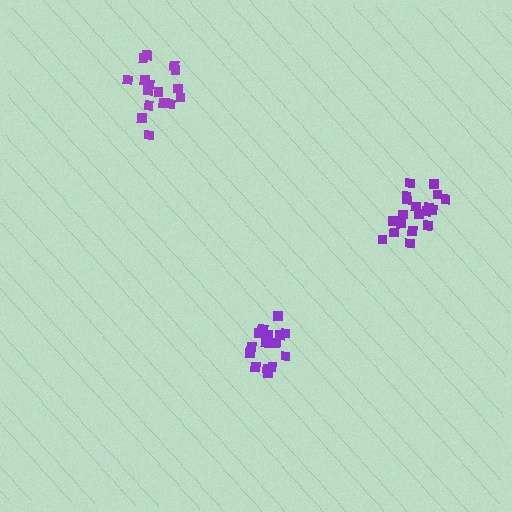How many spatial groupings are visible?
There are 3 spatial groupings.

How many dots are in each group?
Group 1: 17 dots, Group 2: 19 dots, Group 3: 17 dots (53 total).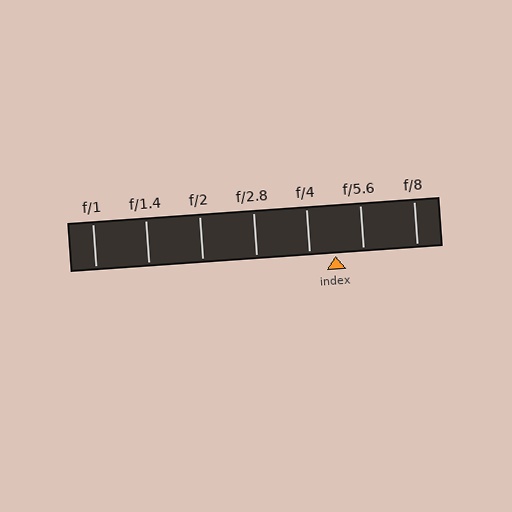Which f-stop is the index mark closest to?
The index mark is closest to f/4.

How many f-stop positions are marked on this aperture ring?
There are 7 f-stop positions marked.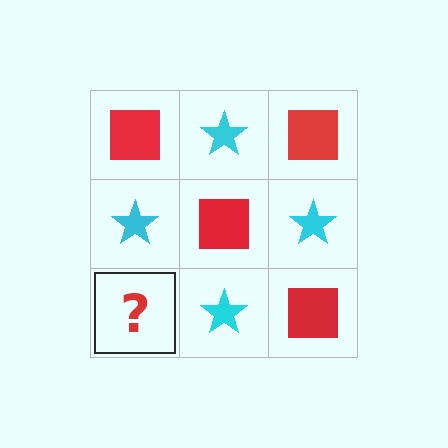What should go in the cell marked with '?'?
The missing cell should contain a red square.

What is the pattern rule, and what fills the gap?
The rule is that it alternates red square and cyan star in a checkerboard pattern. The gap should be filled with a red square.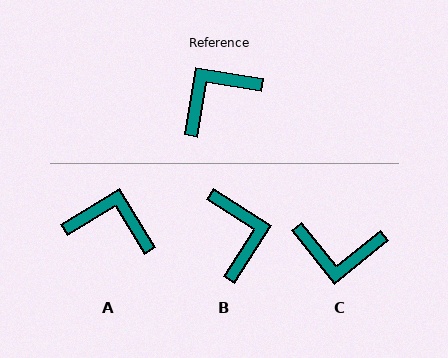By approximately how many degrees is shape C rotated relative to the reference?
Approximately 139 degrees counter-clockwise.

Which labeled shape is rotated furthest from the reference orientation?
C, about 139 degrees away.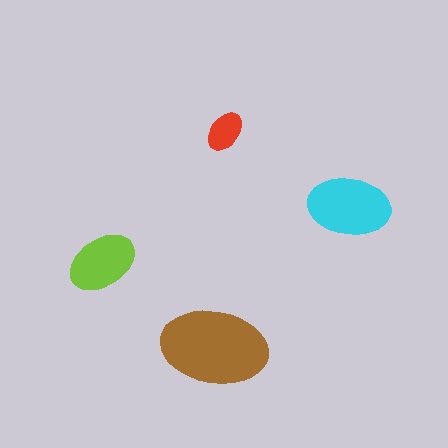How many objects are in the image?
There are 4 objects in the image.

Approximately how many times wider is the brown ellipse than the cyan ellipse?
About 1.5 times wider.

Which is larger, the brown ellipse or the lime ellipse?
The brown one.